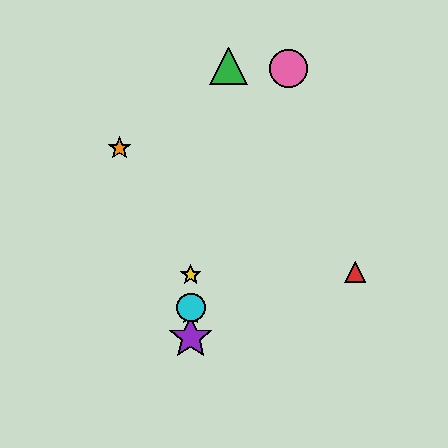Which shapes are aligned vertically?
The blue star, the yellow star, the purple star, the cyan circle are aligned vertically.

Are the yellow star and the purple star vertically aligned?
Yes, both are at x≈191.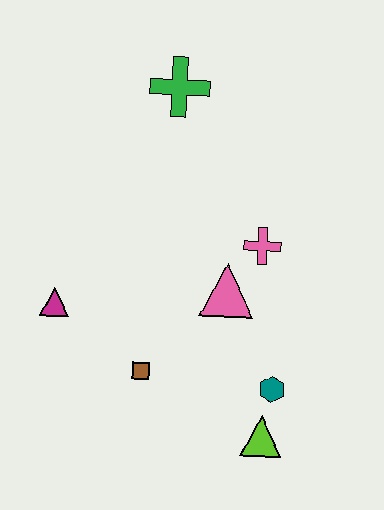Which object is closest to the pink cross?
The pink triangle is closest to the pink cross.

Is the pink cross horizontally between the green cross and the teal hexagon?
Yes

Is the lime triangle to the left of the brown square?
No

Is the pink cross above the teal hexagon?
Yes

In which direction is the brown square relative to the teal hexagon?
The brown square is to the left of the teal hexagon.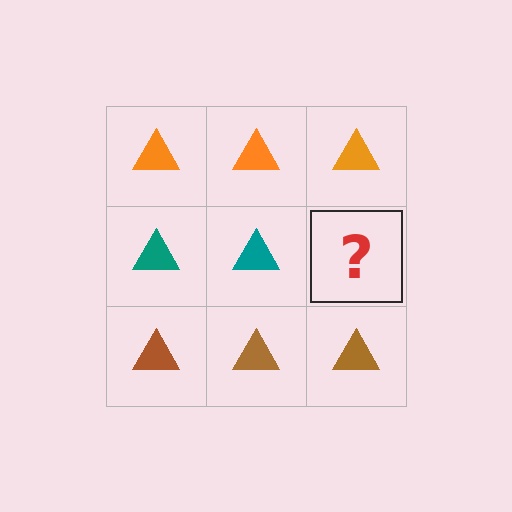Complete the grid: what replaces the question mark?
The question mark should be replaced with a teal triangle.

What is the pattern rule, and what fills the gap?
The rule is that each row has a consistent color. The gap should be filled with a teal triangle.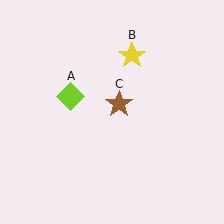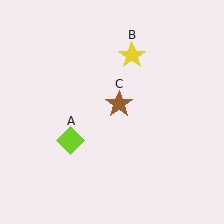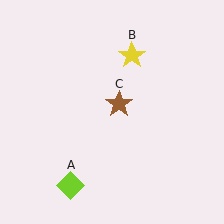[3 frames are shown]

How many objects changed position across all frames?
1 object changed position: lime diamond (object A).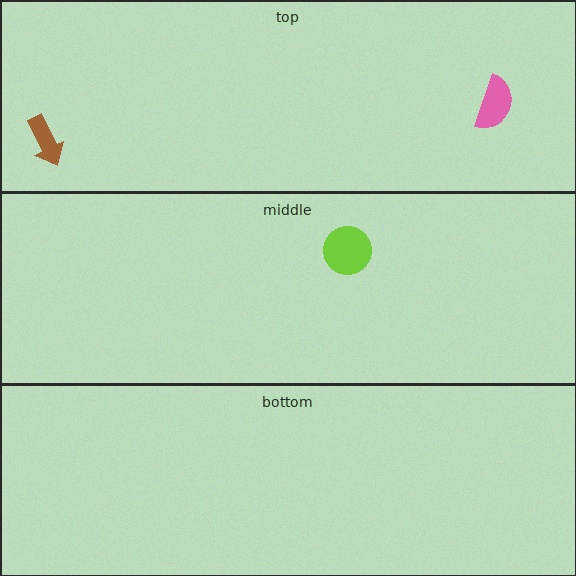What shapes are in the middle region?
The lime circle.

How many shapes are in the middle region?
1.